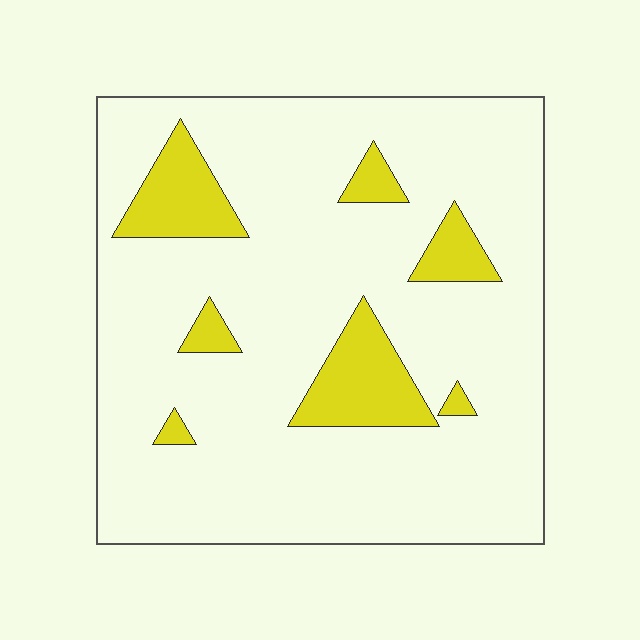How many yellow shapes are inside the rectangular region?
7.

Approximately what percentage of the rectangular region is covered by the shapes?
Approximately 15%.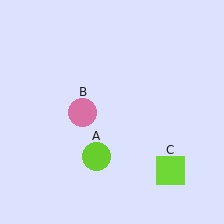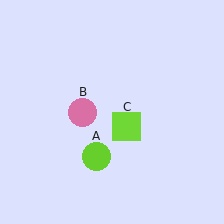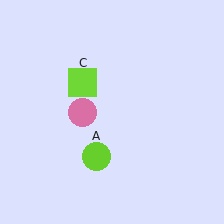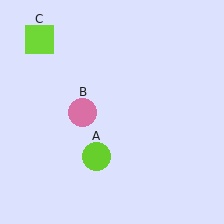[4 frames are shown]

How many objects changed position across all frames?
1 object changed position: lime square (object C).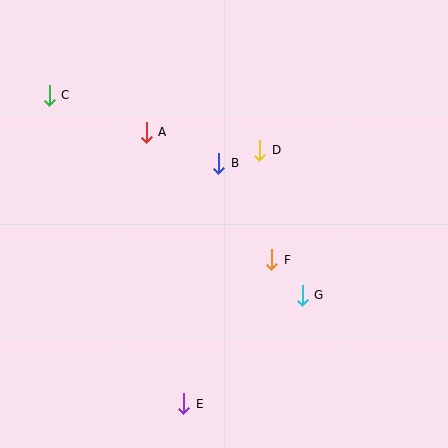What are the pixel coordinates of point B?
Point B is at (219, 163).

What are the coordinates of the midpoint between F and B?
The midpoint between F and B is at (245, 211).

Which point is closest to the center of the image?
Point F at (272, 260) is closest to the center.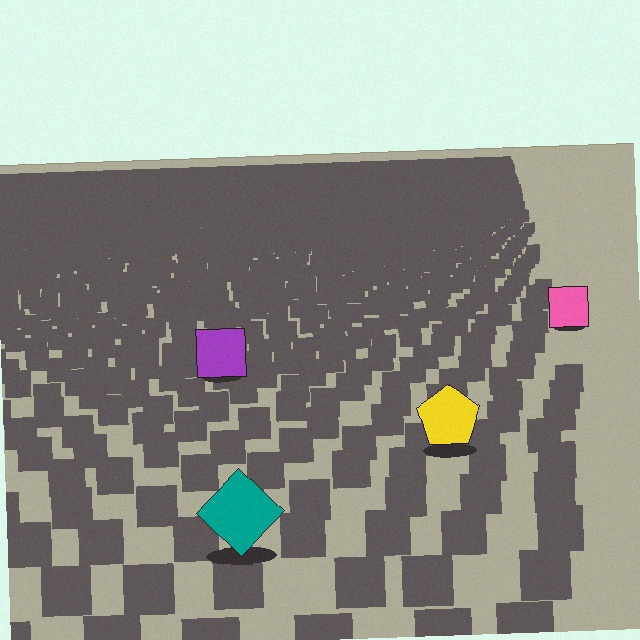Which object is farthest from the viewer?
The pink square is farthest from the viewer. It appears smaller and the ground texture around it is denser.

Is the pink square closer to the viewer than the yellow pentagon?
No. The yellow pentagon is closer — you can tell from the texture gradient: the ground texture is coarser near it.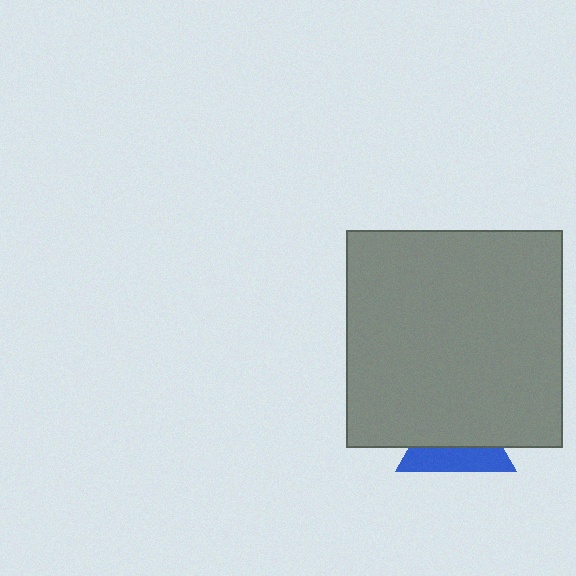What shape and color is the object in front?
The object in front is a gray square.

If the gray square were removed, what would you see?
You would see the complete blue triangle.